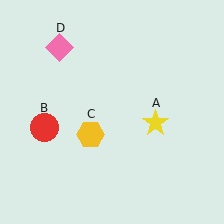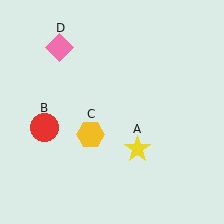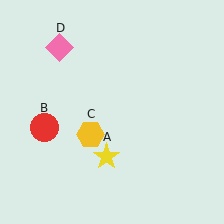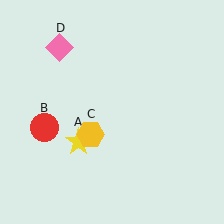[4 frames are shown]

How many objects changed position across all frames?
1 object changed position: yellow star (object A).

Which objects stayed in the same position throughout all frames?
Red circle (object B) and yellow hexagon (object C) and pink diamond (object D) remained stationary.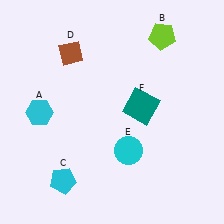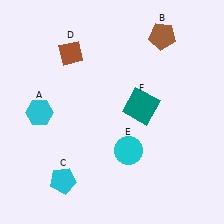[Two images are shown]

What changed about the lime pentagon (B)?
In Image 1, B is lime. In Image 2, it changed to brown.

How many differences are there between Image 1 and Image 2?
There is 1 difference between the two images.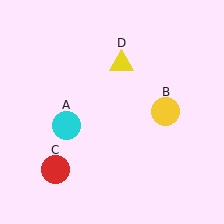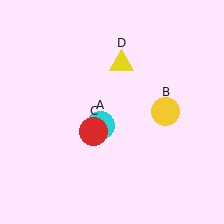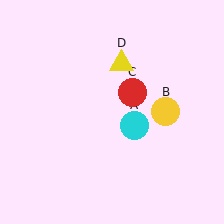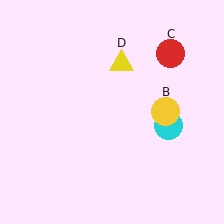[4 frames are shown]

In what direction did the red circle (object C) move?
The red circle (object C) moved up and to the right.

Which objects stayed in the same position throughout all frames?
Yellow circle (object B) and yellow triangle (object D) remained stationary.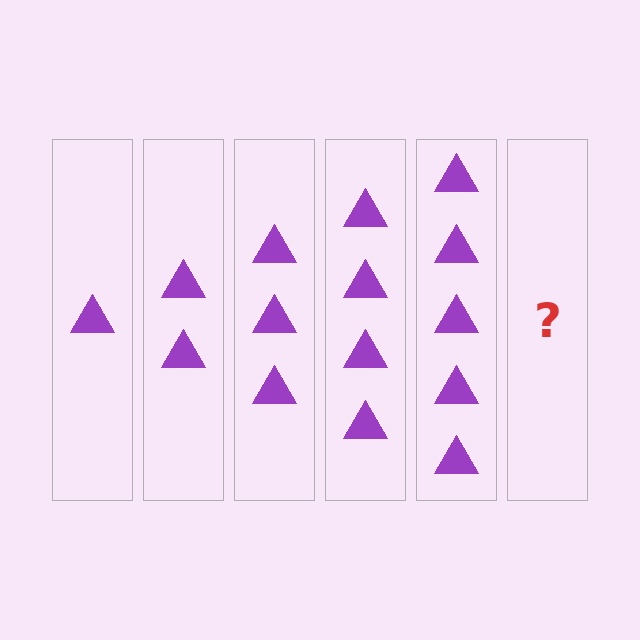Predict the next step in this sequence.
The next step is 6 triangles.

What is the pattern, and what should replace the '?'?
The pattern is that each step adds one more triangle. The '?' should be 6 triangles.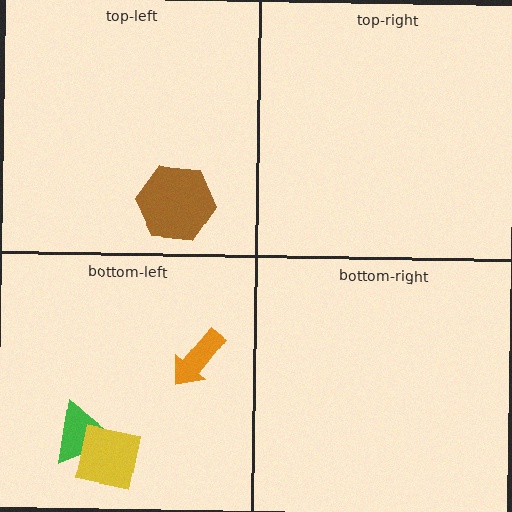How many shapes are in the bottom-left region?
3.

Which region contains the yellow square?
The bottom-left region.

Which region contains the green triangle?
The bottom-left region.